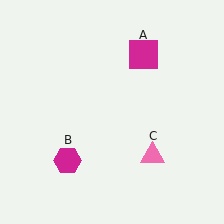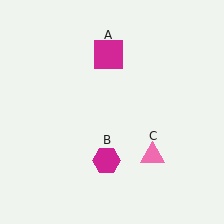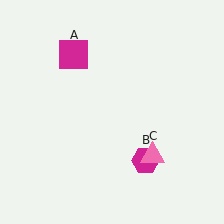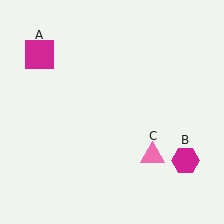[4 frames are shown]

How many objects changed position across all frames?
2 objects changed position: magenta square (object A), magenta hexagon (object B).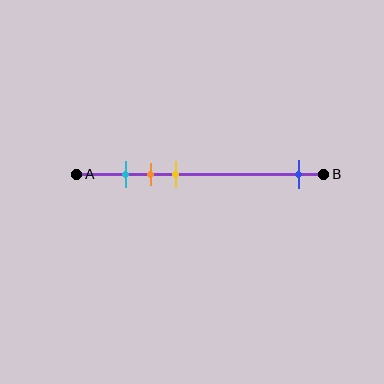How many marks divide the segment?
There are 4 marks dividing the segment.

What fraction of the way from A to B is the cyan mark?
The cyan mark is approximately 20% (0.2) of the way from A to B.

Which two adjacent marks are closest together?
The cyan and orange marks are the closest adjacent pair.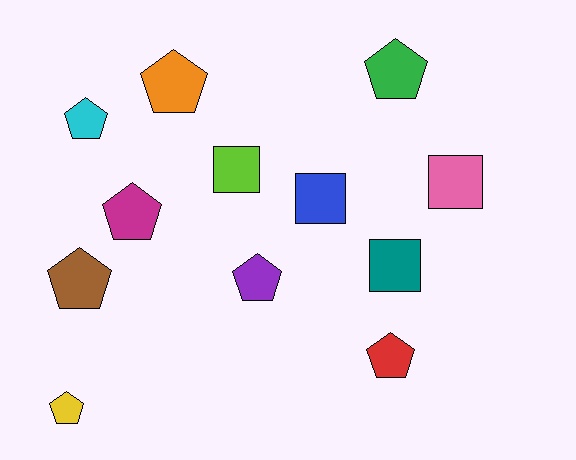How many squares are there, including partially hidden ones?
There are 4 squares.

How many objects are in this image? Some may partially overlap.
There are 12 objects.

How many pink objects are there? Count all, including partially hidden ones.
There is 1 pink object.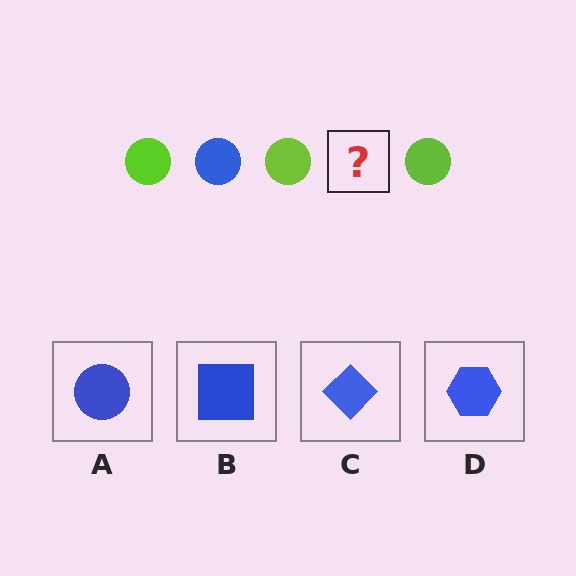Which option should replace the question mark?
Option A.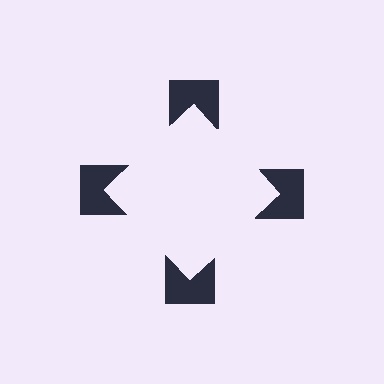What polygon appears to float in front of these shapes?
An illusory square — its edges are inferred from the aligned wedge cuts in the notched squares, not physically drawn.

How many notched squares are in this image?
There are 4 — one at each vertex of the illusory square.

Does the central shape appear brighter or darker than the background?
It typically appears slightly brighter than the background, even though no actual brightness change is drawn.